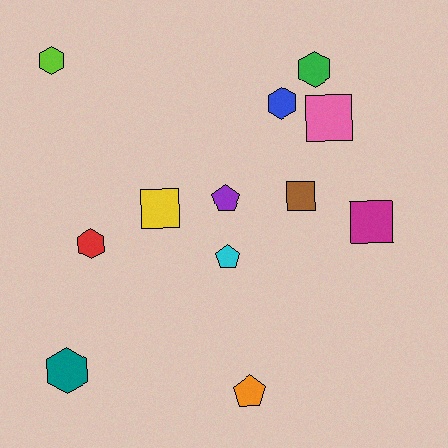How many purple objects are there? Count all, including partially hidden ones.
There is 1 purple object.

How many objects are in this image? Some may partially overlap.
There are 12 objects.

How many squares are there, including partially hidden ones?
There are 4 squares.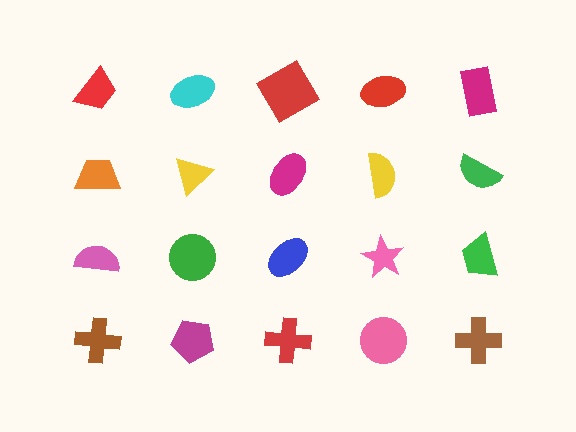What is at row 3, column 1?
A pink semicircle.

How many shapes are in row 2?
5 shapes.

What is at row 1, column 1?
A red trapezoid.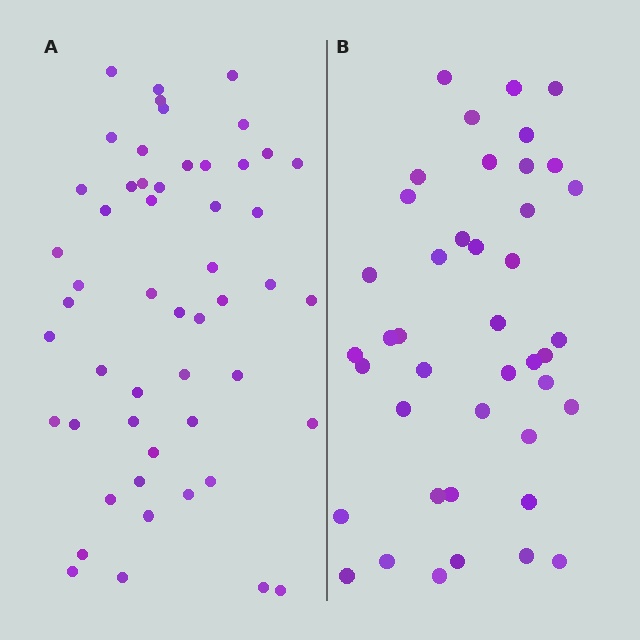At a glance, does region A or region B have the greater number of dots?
Region A (the left region) has more dots.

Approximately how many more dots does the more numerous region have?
Region A has roughly 10 or so more dots than region B.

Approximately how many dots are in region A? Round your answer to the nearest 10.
About 50 dots. (The exact count is 52, which rounds to 50.)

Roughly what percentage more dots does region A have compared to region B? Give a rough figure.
About 25% more.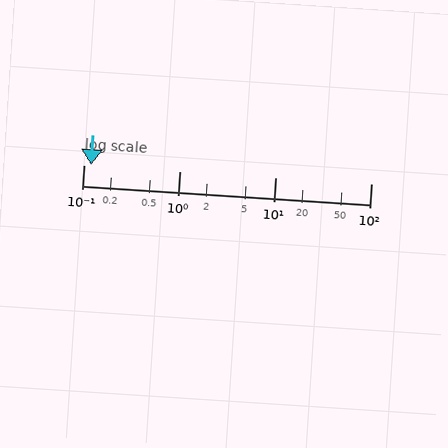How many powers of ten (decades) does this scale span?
The scale spans 3 decades, from 0.1 to 100.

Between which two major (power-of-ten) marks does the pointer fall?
The pointer is between 0.1 and 1.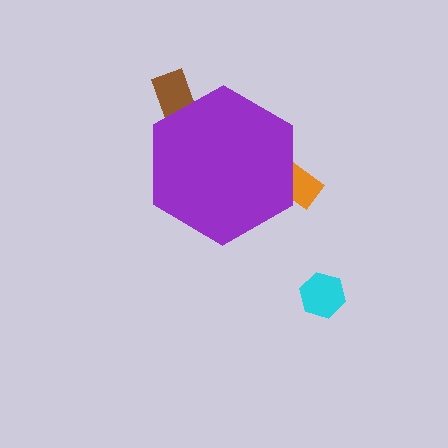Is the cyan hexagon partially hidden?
No, the cyan hexagon is fully visible.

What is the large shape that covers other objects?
A purple hexagon.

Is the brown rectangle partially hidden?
Yes, the brown rectangle is partially hidden behind the purple hexagon.